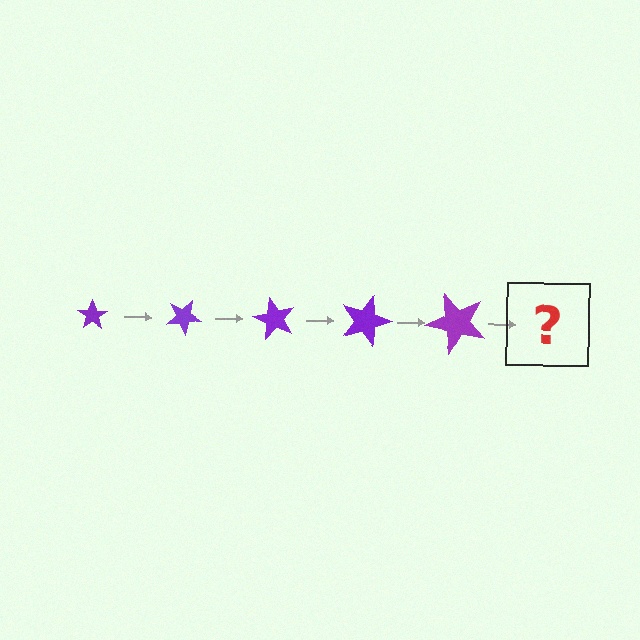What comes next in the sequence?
The next element should be a star, larger than the previous one and rotated 150 degrees from the start.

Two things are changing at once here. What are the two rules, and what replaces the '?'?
The two rules are that the star grows larger each step and it rotates 30 degrees each step. The '?' should be a star, larger than the previous one and rotated 150 degrees from the start.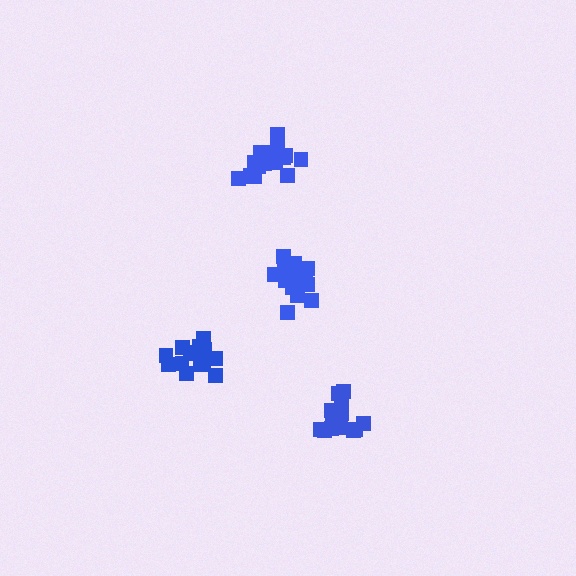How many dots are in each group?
Group 1: 15 dots, Group 2: 18 dots, Group 3: 16 dots, Group 4: 17 dots (66 total).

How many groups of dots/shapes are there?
There are 4 groups.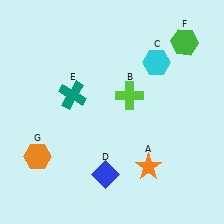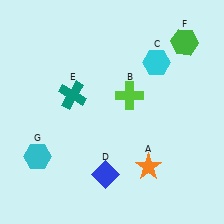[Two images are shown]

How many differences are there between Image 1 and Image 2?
There is 1 difference between the two images.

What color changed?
The hexagon (G) changed from orange in Image 1 to cyan in Image 2.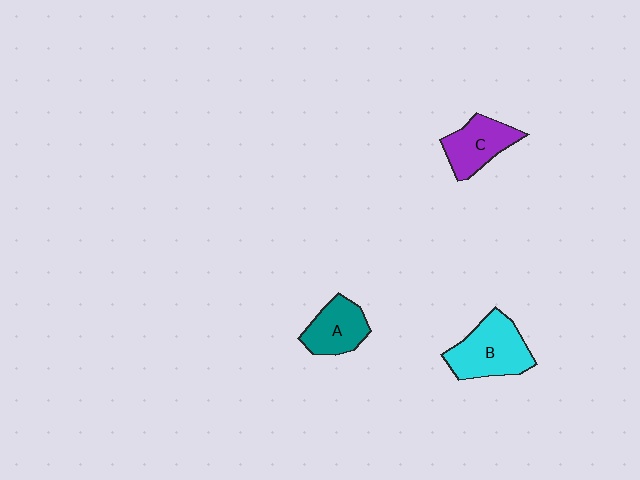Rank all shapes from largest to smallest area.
From largest to smallest: B (cyan), C (purple), A (teal).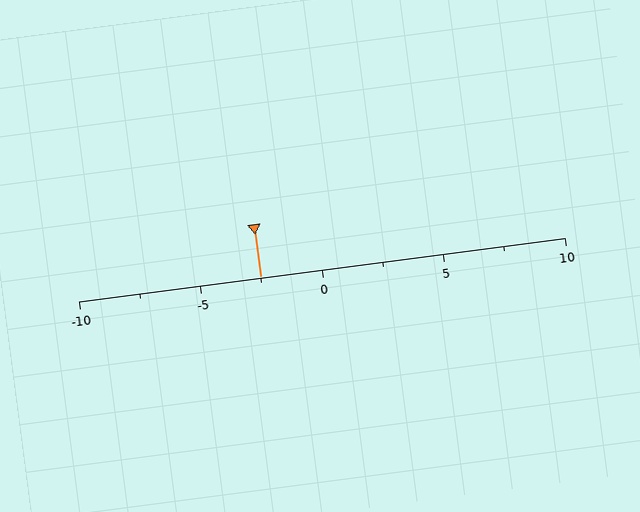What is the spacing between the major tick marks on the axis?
The major ticks are spaced 5 apart.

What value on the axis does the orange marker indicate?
The marker indicates approximately -2.5.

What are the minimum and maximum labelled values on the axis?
The axis runs from -10 to 10.